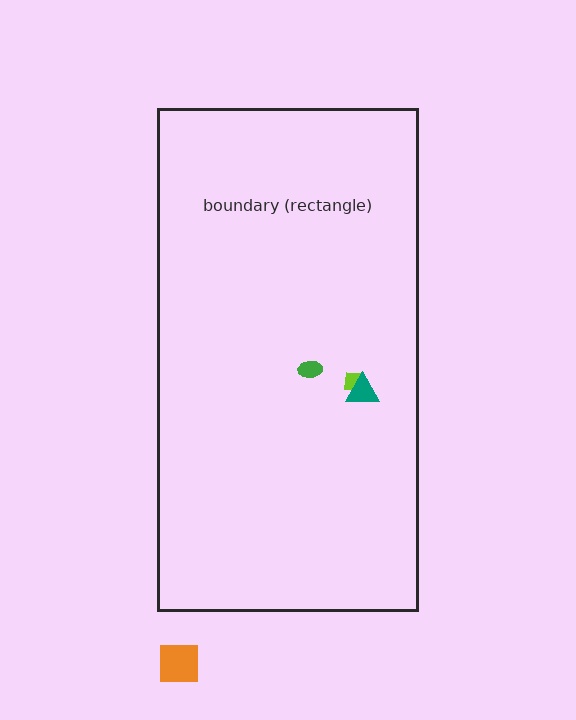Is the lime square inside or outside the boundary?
Inside.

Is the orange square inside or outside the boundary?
Outside.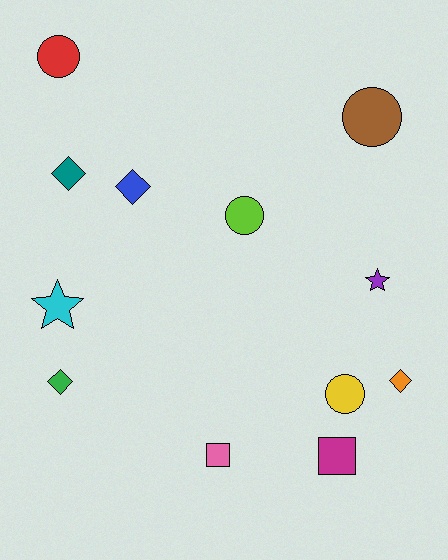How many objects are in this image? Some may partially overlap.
There are 12 objects.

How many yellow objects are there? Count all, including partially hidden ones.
There is 1 yellow object.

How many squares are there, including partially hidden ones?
There are 2 squares.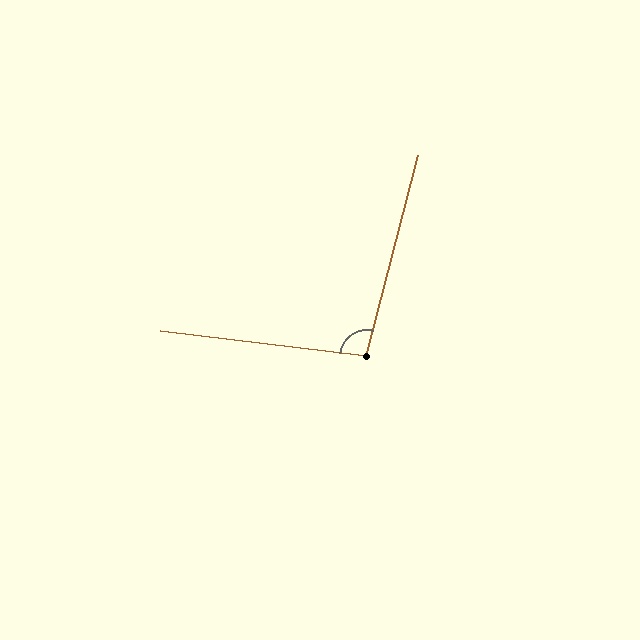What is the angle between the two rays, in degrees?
Approximately 97 degrees.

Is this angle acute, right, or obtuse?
It is obtuse.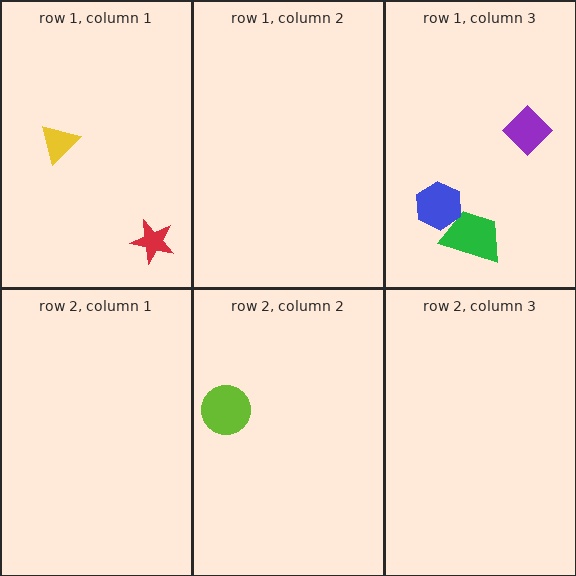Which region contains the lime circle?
The row 2, column 2 region.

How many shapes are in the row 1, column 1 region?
2.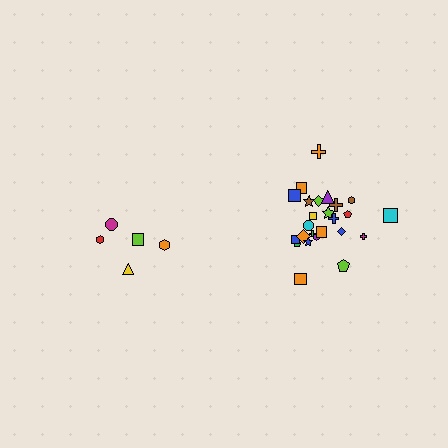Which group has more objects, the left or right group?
The right group.